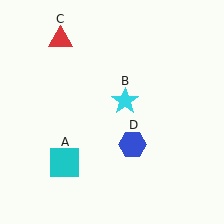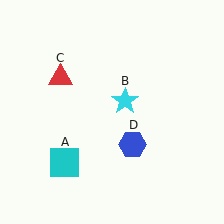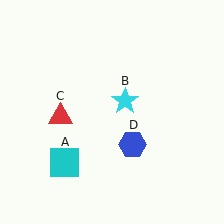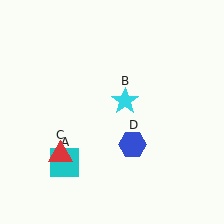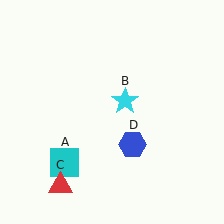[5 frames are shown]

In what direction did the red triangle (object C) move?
The red triangle (object C) moved down.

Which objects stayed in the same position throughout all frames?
Cyan square (object A) and cyan star (object B) and blue hexagon (object D) remained stationary.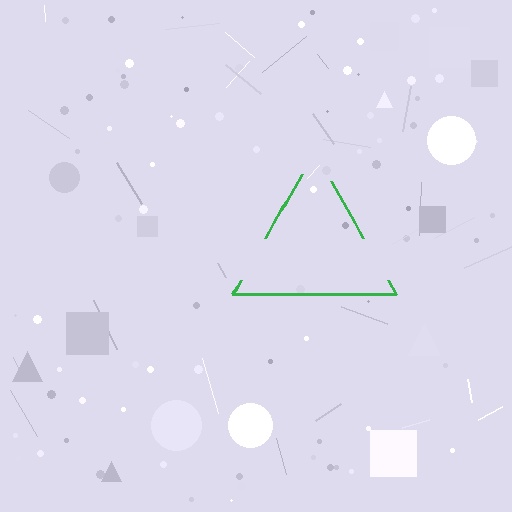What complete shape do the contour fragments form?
The contour fragments form a triangle.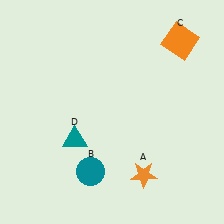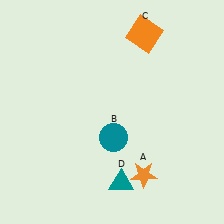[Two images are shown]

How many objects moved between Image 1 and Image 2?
3 objects moved between the two images.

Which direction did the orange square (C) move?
The orange square (C) moved left.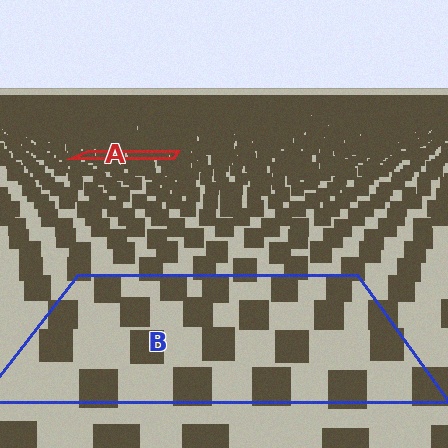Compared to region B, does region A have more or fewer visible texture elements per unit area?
Region A has more texture elements per unit area — they are packed more densely because it is farther away.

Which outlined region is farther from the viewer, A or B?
Region A is farther from the viewer — the texture elements inside it appear smaller and more densely packed.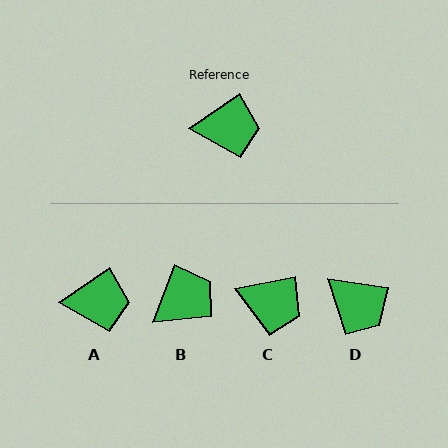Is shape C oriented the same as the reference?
No, it is off by about 23 degrees.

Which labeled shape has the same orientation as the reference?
A.